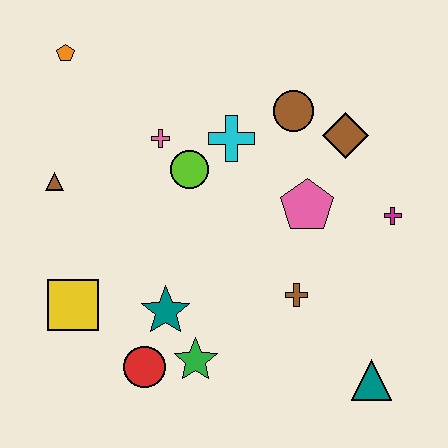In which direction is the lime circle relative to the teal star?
The lime circle is above the teal star.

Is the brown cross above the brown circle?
No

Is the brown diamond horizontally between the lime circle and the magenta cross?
Yes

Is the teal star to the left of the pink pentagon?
Yes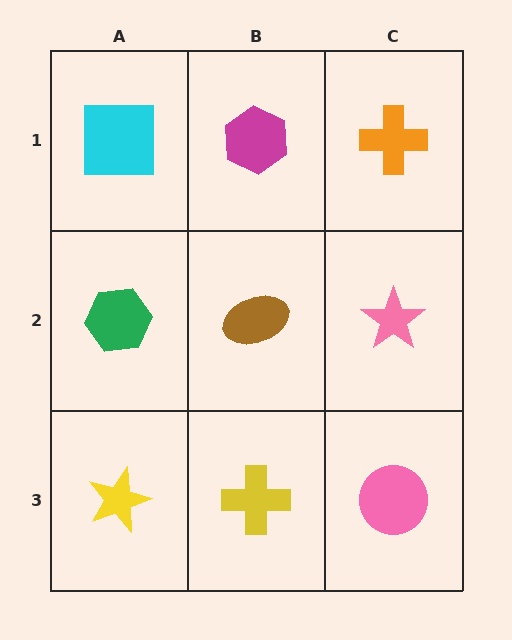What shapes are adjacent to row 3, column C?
A pink star (row 2, column C), a yellow cross (row 3, column B).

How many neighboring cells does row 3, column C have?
2.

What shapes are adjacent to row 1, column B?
A brown ellipse (row 2, column B), a cyan square (row 1, column A), an orange cross (row 1, column C).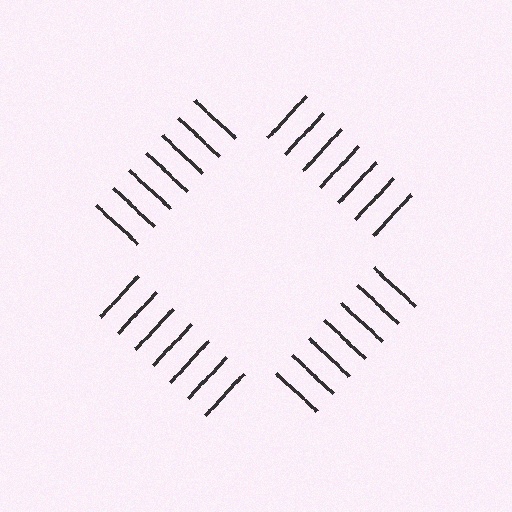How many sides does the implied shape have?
4 sides — the line-ends trace a square.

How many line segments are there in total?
28 — 7 along each of the 4 edges.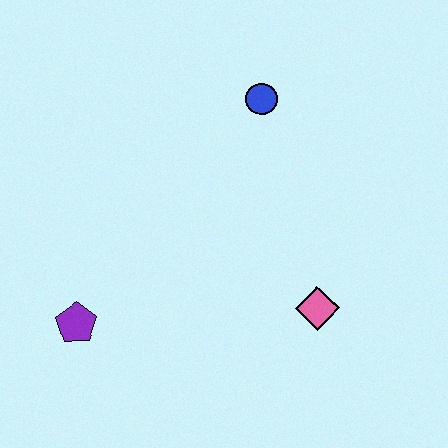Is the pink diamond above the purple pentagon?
Yes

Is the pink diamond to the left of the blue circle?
No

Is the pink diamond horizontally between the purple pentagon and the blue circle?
No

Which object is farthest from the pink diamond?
The purple pentagon is farthest from the pink diamond.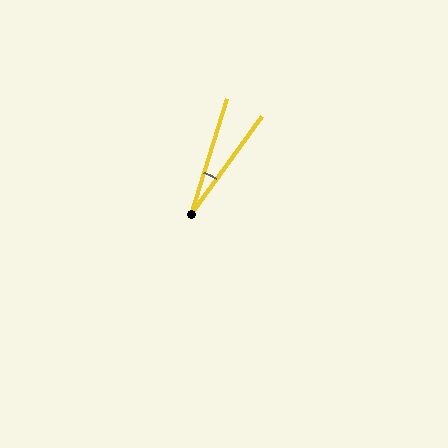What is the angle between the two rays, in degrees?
Approximately 19 degrees.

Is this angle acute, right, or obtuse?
It is acute.